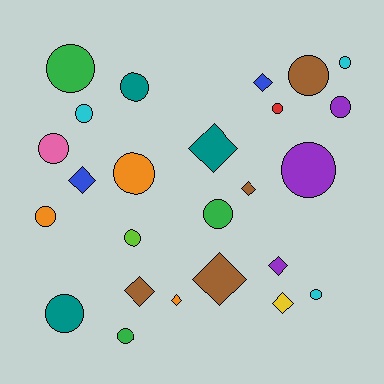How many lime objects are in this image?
There is 1 lime object.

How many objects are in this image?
There are 25 objects.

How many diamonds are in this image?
There are 9 diamonds.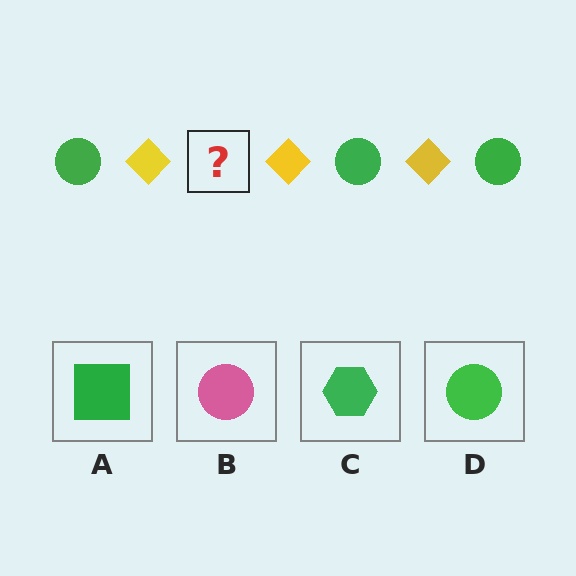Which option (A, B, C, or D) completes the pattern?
D.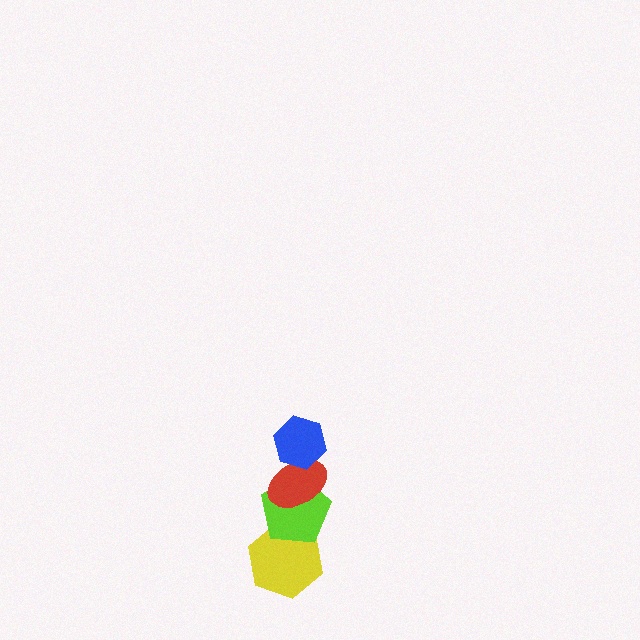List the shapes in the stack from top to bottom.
From top to bottom: the blue hexagon, the red ellipse, the lime pentagon, the yellow hexagon.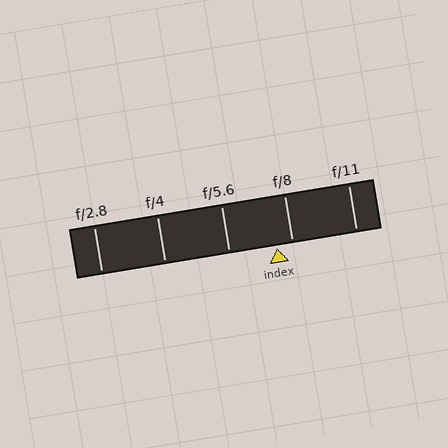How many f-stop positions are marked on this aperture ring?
There are 5 f-stop positions marked.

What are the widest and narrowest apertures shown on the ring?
The widest aperture shown is f/2.8 and the narrowest is f/11.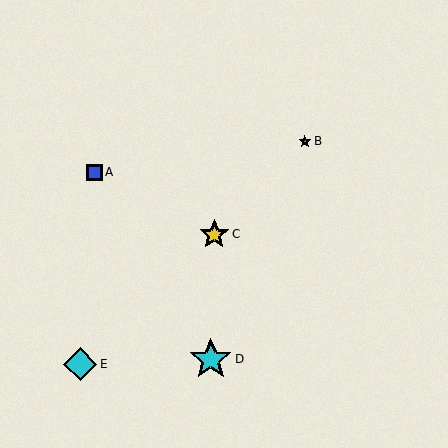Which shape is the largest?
The cyan star (labeled D) is the largest.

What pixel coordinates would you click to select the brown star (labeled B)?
Click at (305, 141) to select the brown star B.